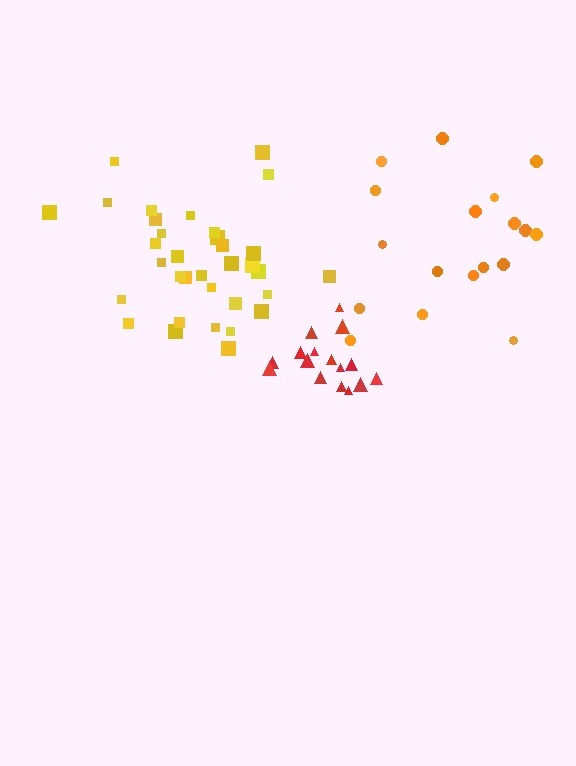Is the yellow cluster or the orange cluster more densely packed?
Yellow.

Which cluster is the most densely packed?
Red.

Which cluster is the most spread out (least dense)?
Orange.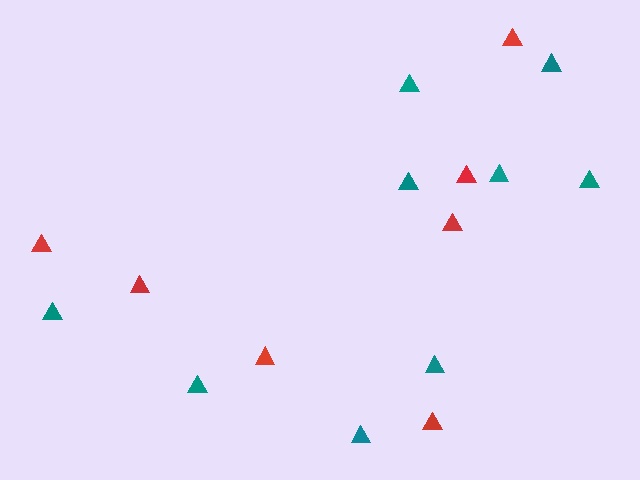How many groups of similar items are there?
There are 2 groups: one group of red triangles (7) and one group of teal triangles (9).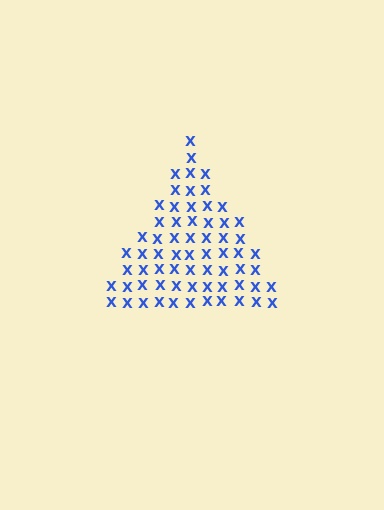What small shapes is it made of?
It is made of small letter X's.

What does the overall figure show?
The overall figure shows a triangle.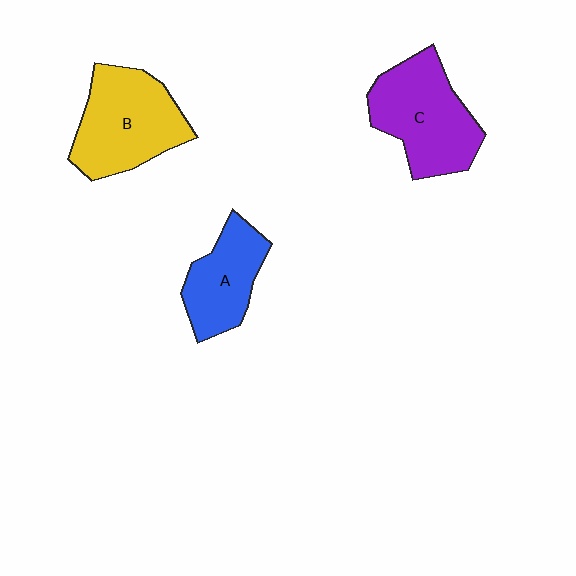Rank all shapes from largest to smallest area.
From largest to smallest: B (yellow), C (purple), A (blue).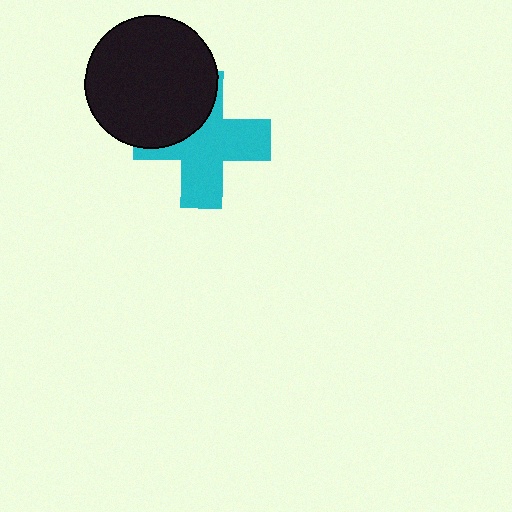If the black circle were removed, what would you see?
You would see the complete cyan cross.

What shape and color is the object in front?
The object in front is a black circle.